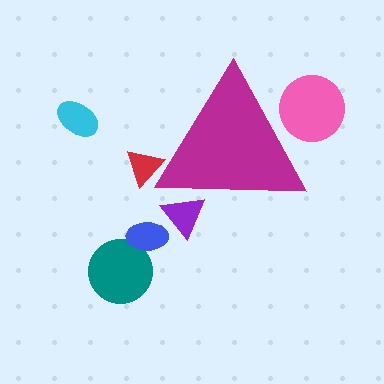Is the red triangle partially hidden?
Yes, the red triangle is partially hidden behind the magenta triangle.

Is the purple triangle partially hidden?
Yes, the purple triangle is partially hidden behind the magenta triangle.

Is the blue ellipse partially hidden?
No, the blue ellipse is fully visible.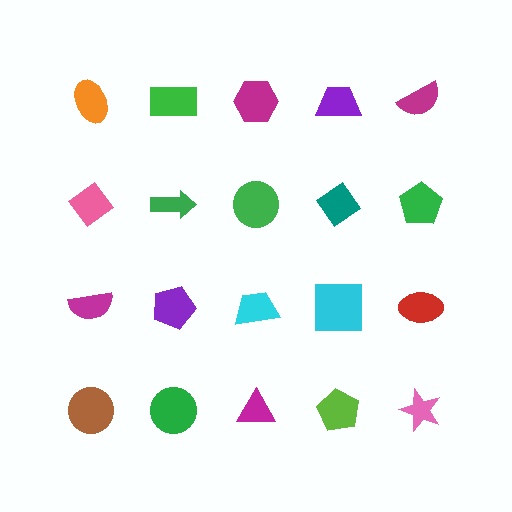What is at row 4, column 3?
A magenta triangle.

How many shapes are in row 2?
5 shapes.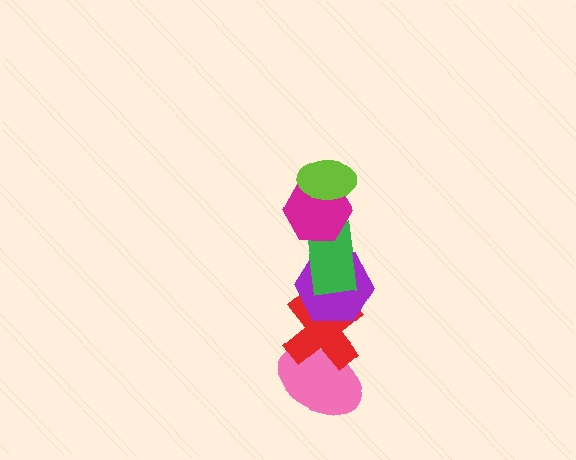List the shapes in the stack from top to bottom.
From top to bottom: the lime ellipse, the magenta hexagon, the green rectangle, the purple hexagon, the red cross, the pink ellipse.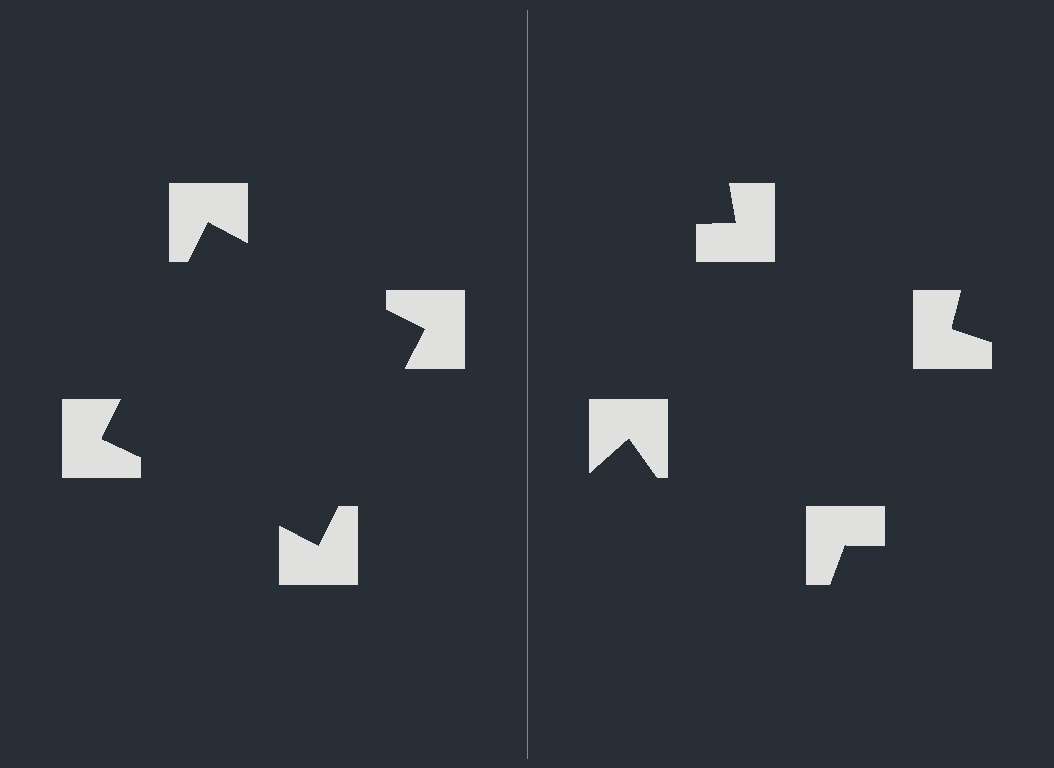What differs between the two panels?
The notched squares are positioned identically on both sides; only the wedge orientations differ. On the left they align to a square; on the right they are misaligned.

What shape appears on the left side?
An illusory square.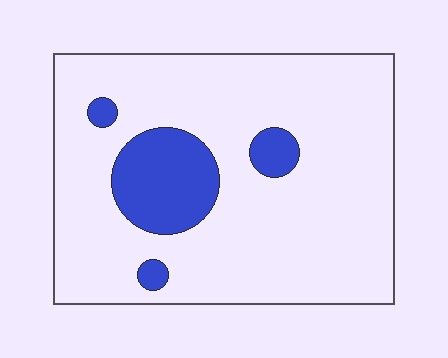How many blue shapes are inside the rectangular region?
4.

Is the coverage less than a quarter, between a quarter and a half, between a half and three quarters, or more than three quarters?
Less than a quarter.